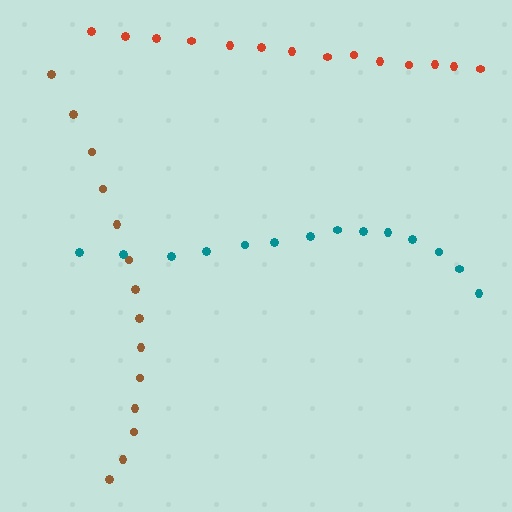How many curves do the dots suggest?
There are 3 distinct paths.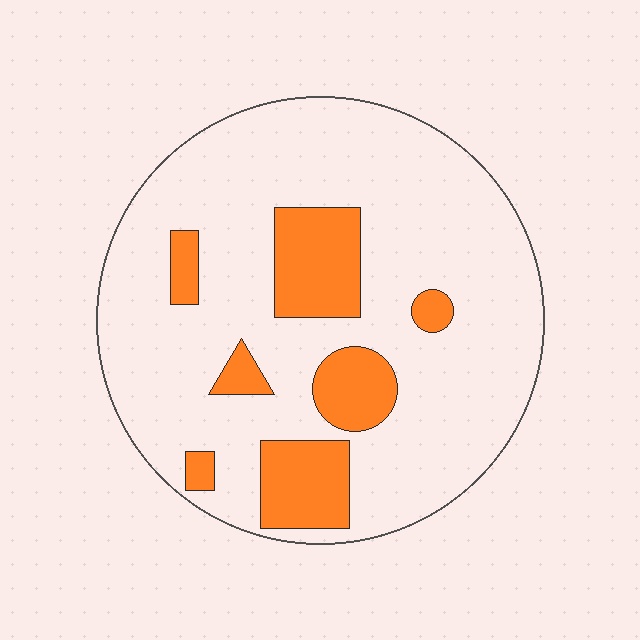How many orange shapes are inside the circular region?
7.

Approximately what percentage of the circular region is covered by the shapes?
Approximately 20%.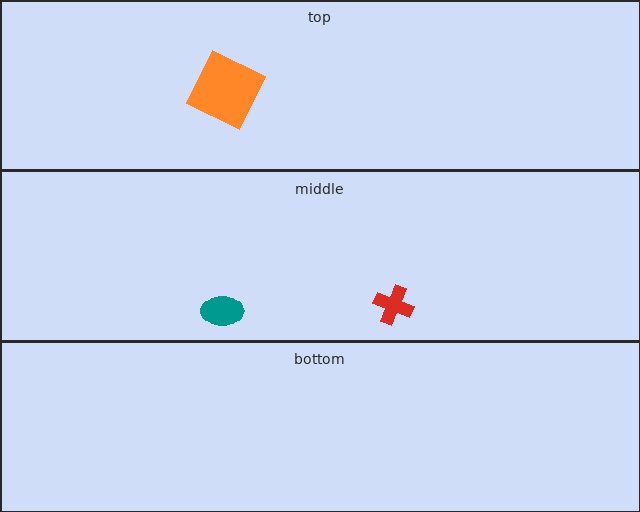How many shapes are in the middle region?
2.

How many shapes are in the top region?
1.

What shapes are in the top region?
The orange square.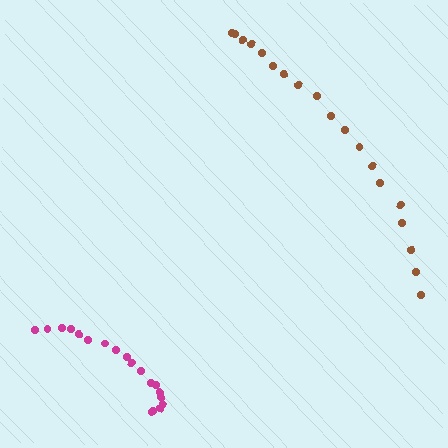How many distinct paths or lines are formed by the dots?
There are 2 distinct paths.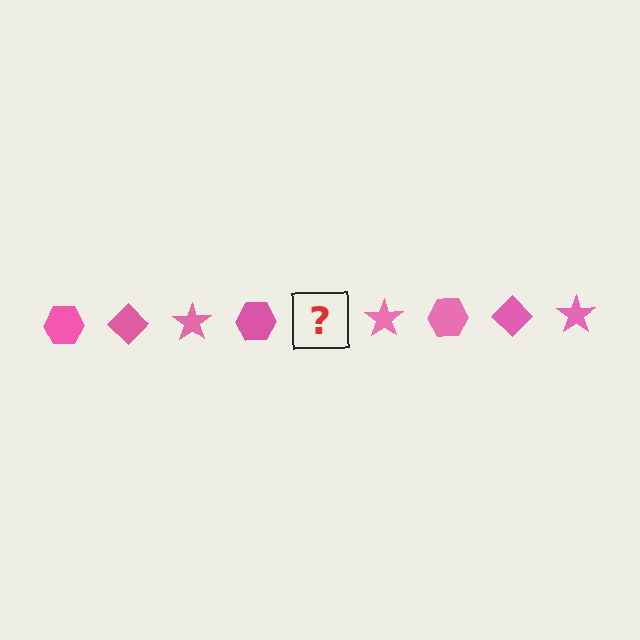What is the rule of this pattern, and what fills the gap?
The rule is that the pattern cycles through hexagon, diamond, star shapes in pink. The gap should be filled with a pink diamond.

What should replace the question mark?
The question mark should be replaced with a pink diamond.